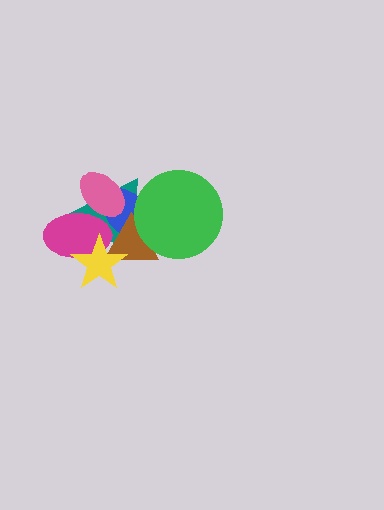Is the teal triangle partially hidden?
Yes, it is partially covered by another shape.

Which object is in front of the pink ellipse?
The magenta ellipse is in front of the pink ellipse.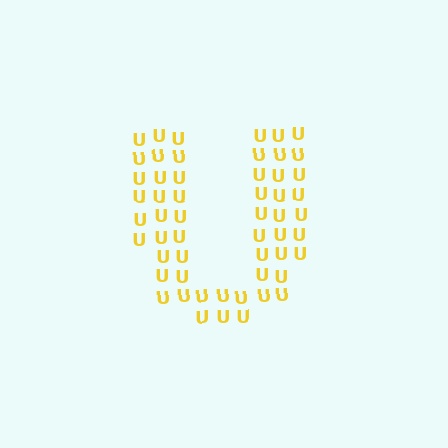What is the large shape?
The large shape is the letter U.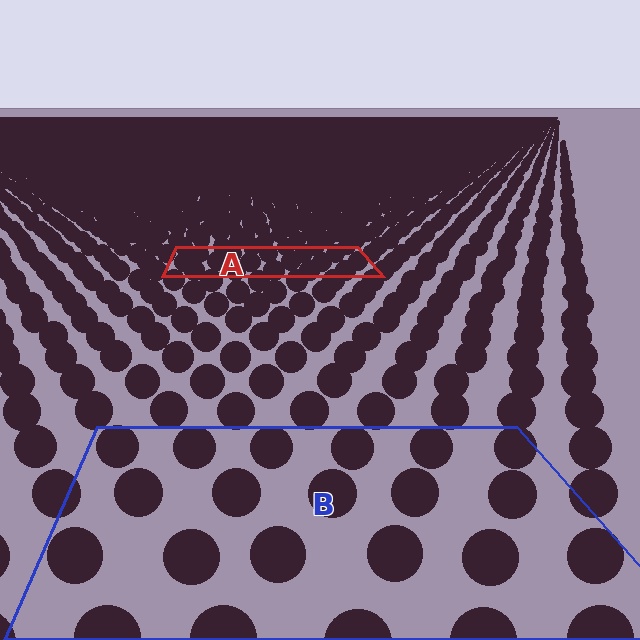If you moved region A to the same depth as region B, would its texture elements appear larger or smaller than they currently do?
They would appear larger. At a closer depth, the same texture elements are projected at a bigger on-screen size.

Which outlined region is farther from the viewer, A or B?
Region A is farther from the viewer — the texture elements inside it appear smaller and more densely packed.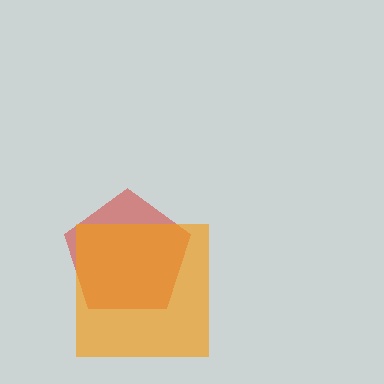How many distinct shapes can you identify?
There are 2 distinct shapes: a red pentagon, an orange square.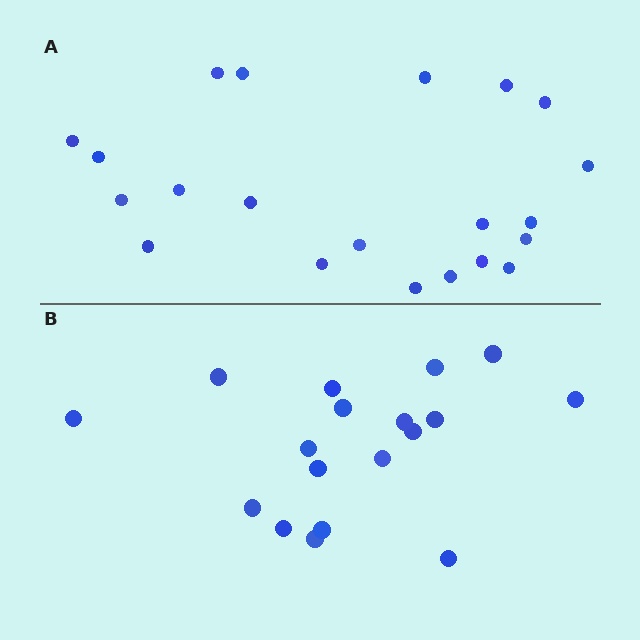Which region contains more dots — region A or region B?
Region A (the top region) has more dots.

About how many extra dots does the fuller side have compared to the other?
Region A has just a few more — roughly 2 or 3 more dots than region B.